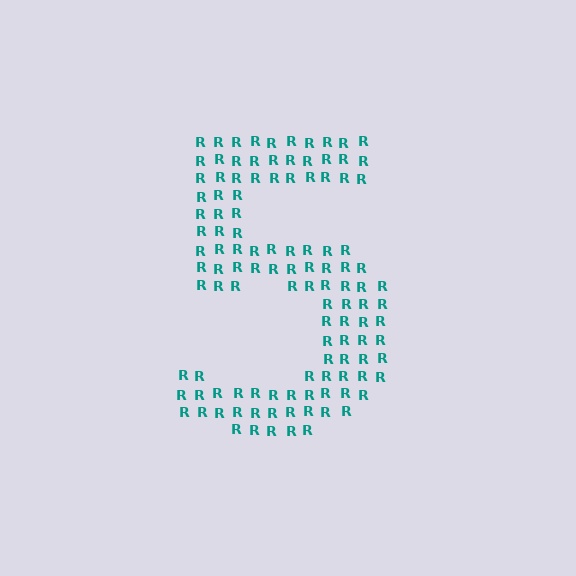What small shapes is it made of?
It is made of small letter R's.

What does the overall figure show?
The overall figure shows the digit 5.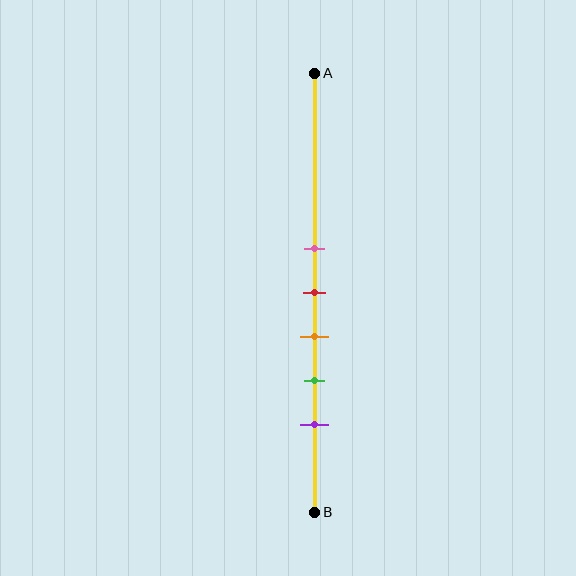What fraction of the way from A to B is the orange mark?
The orange mark is approximately 60% (0.6) of the way from A to B.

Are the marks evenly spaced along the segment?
Yes, the marks are approximately evenly spaced.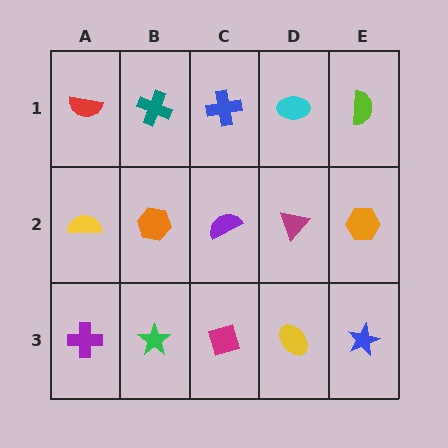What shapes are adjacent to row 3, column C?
A purple semicircle (row 2, column C), a green star (row 3, column B), a yellow ellipse (row 3, column D).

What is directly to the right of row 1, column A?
A teal cross.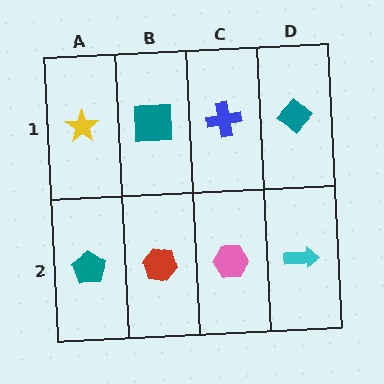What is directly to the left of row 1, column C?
A teal square.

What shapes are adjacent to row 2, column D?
A teal diamond (row 1, column D), a pink hexagon (row 2, column C).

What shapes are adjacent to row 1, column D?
A cyan arrow (row 2, column D), a blue cross (row 1, column C).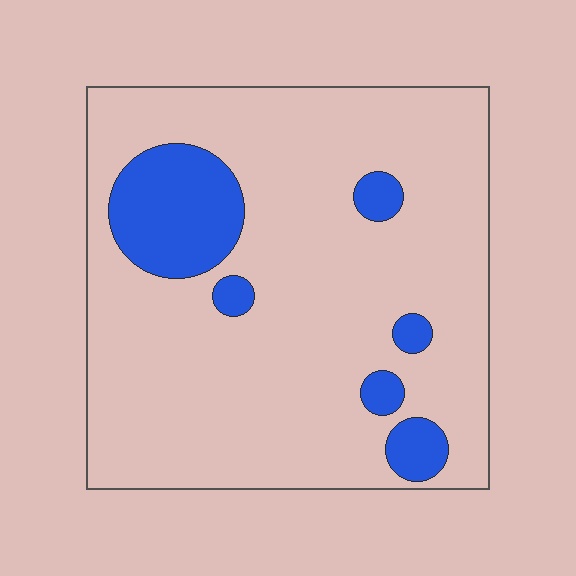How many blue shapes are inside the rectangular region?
6.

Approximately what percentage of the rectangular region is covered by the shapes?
Approximately 15%.